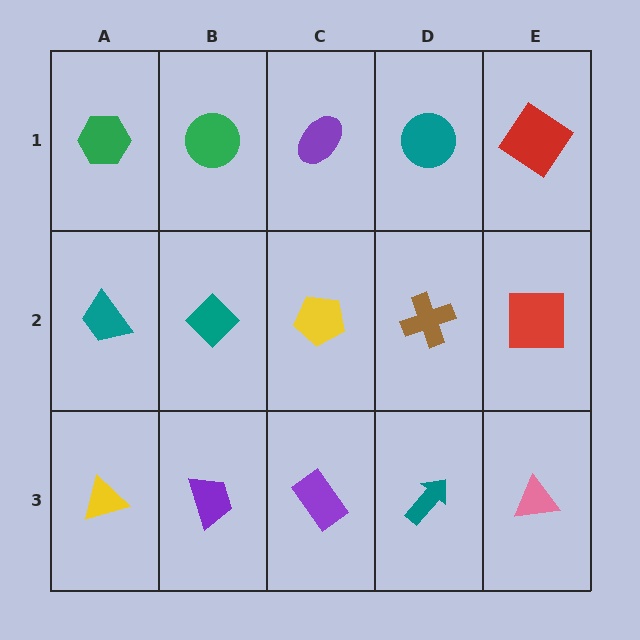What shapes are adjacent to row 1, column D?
A brown cross (row 2, column D), a purple ellipse (row 1, column C), a red diamond (row 1, column E).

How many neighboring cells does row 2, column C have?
4.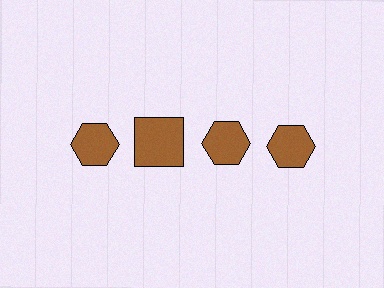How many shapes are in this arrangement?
There are 4 shapes arranged in a grid pattern.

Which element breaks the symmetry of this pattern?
The brown square in the top row, second from left column breaks the symmetry. All other shapes are brown hexagons.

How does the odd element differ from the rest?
It has a different shape: square instead of hexagon.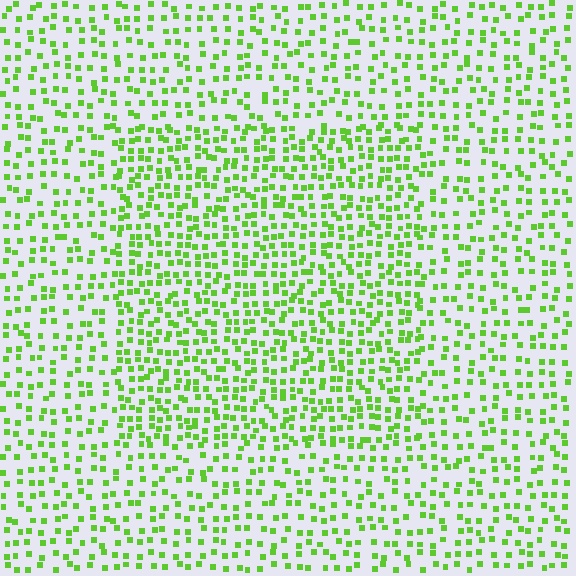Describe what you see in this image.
The image contains small lime elements arranged at two different densities. A rectangle-shaped region is visible where the elements are more densely packed than the surrounding area.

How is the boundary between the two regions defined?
The boundary is defined by a change in element density (approximately 1.6x ratio). All elements are the same color, size, and shape.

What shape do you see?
I see a rectangle.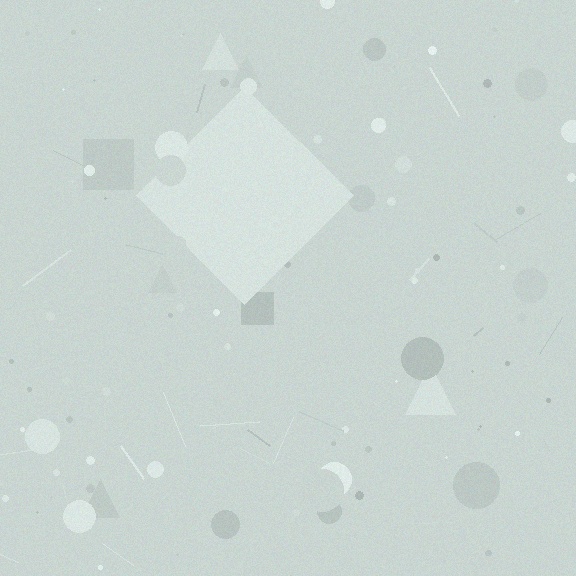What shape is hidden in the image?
A diamond is hidden in the image.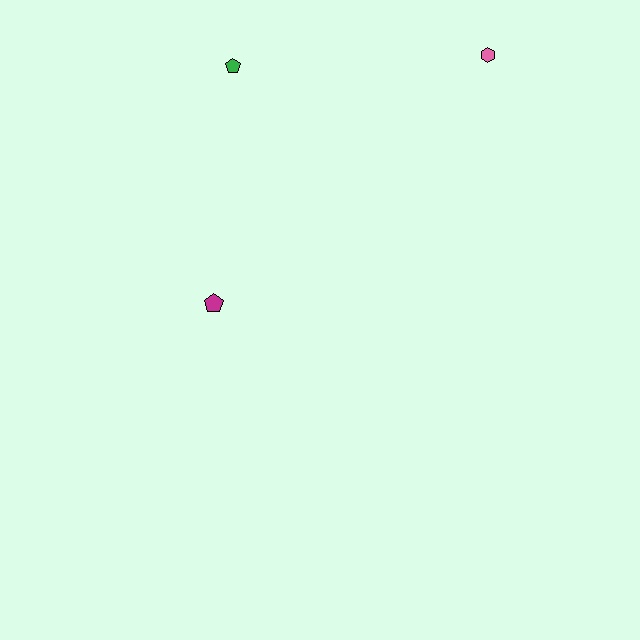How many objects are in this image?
There are 3 objects.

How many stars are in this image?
There are no stars.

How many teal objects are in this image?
There are no teal objects.